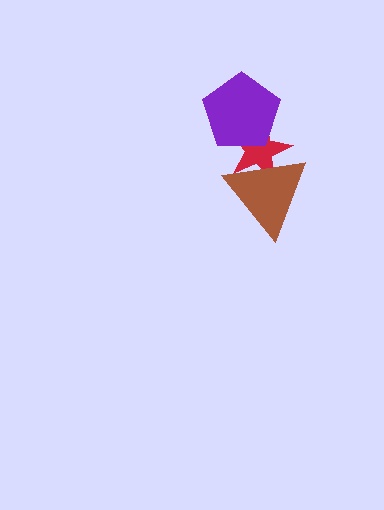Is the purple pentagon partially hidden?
No, no other shape covers it.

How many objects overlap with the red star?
2 objects overlap with the red star.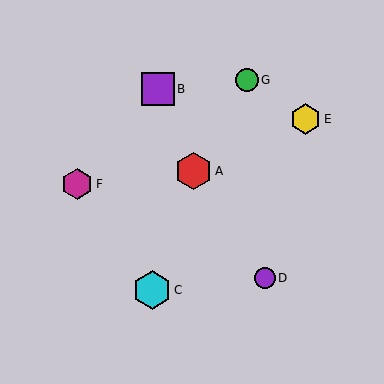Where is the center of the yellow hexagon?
The center of the yellow hexagon is at (306, 119).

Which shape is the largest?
The cyan hexagon (labeled C) is the largest.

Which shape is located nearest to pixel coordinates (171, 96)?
The purple square (labeled B) at (158, 89) is nearest to that location.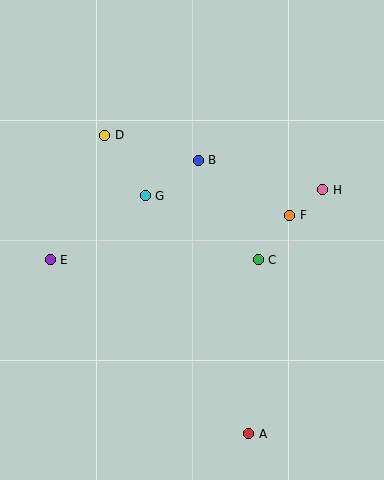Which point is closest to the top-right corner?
Point H is closest to the top-right corner.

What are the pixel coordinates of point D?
Point D is at (105, 135).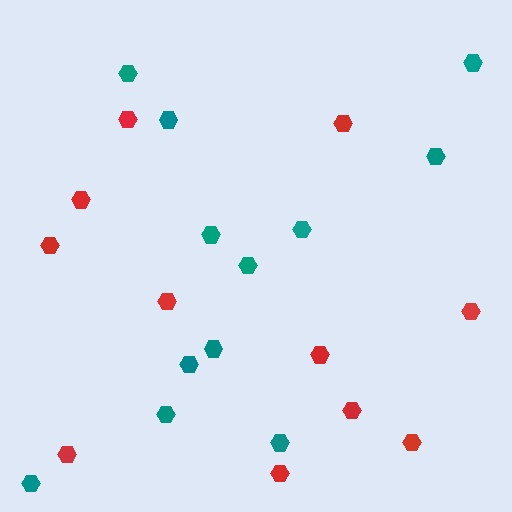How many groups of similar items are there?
There are 2 groups: one group of red hexagons (11) and one group of teal hexagons (12).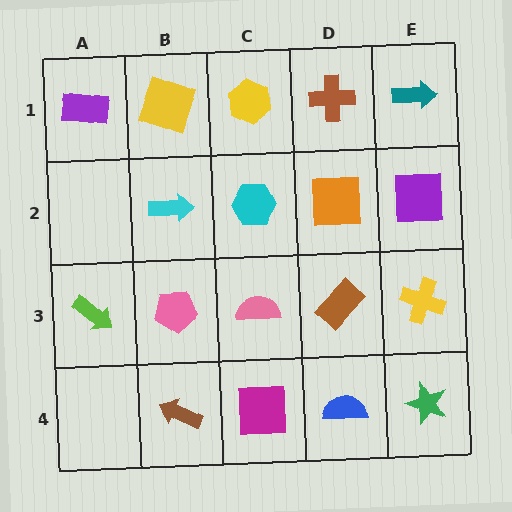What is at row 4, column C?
A magenta square.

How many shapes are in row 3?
5 shapes.